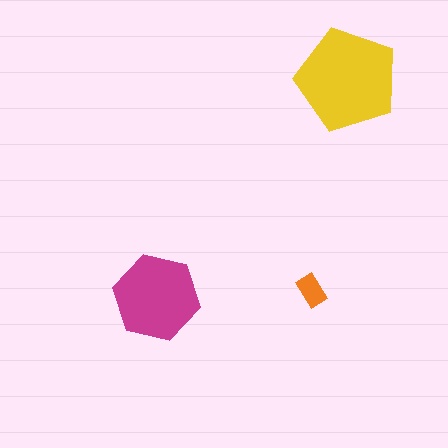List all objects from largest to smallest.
The yellow pentagon, the magenta hexagon, the orange rectangle.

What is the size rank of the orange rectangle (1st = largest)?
3rd.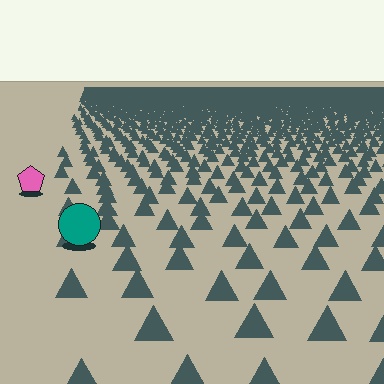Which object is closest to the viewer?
The teal circle is closest. The texture marks near it are larger and more spread out.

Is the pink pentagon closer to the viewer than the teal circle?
No. The teal circle is closer — you can tell from the texture gradient: the ground texture is coarser near it.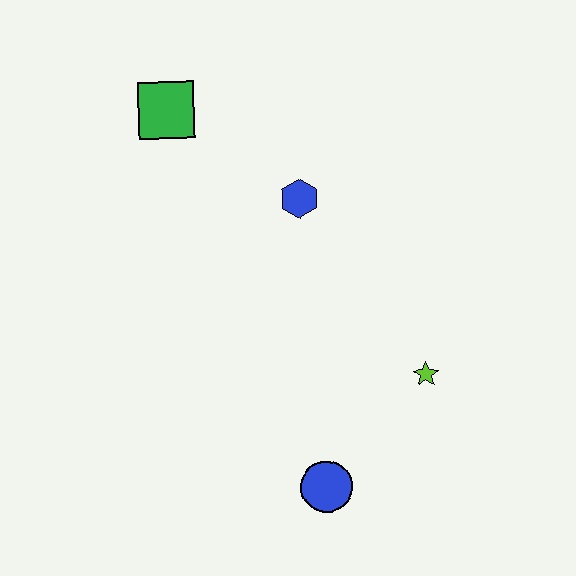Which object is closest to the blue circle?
The lime star is closest to the blue circle.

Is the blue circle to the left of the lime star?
Yes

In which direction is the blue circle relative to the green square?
The blue circle is below the green square.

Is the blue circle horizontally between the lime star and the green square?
Yes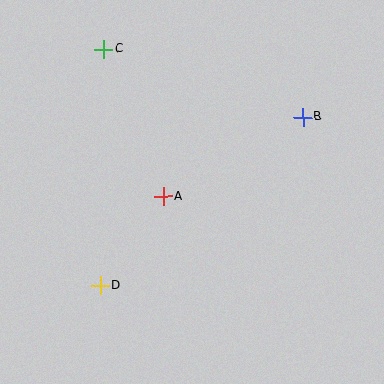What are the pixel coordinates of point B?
Point B is at (303, 117).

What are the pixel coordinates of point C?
Point C is at (104, 49).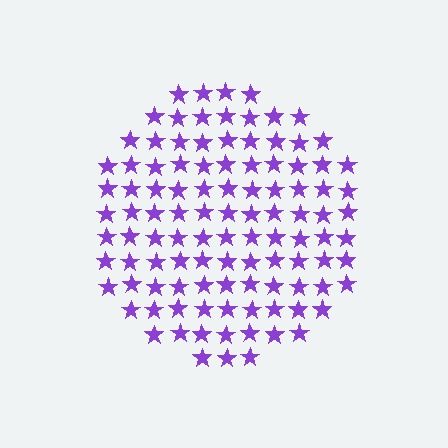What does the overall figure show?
The overall figure shows a circle.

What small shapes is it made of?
It is made of small stars.